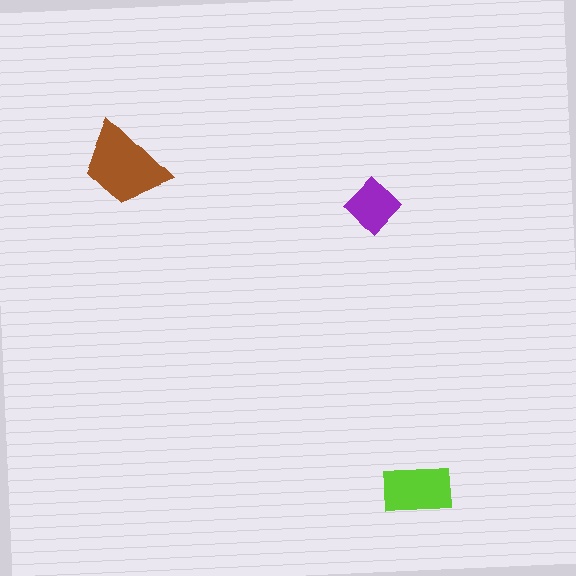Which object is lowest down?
The lime rectangle is bottommost.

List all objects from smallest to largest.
The purple diamond, the lime rectangle, the brown trapezoid.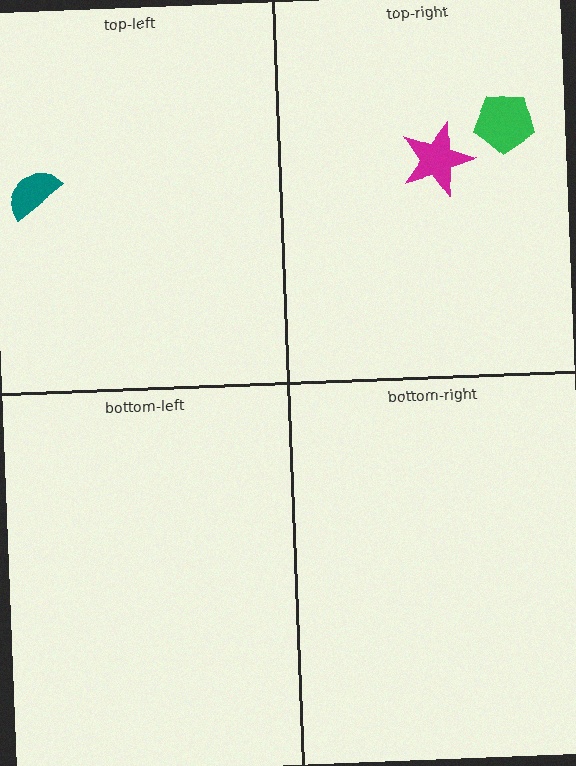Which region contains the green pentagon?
The top-right region.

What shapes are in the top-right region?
The green pentagon, the magenta star.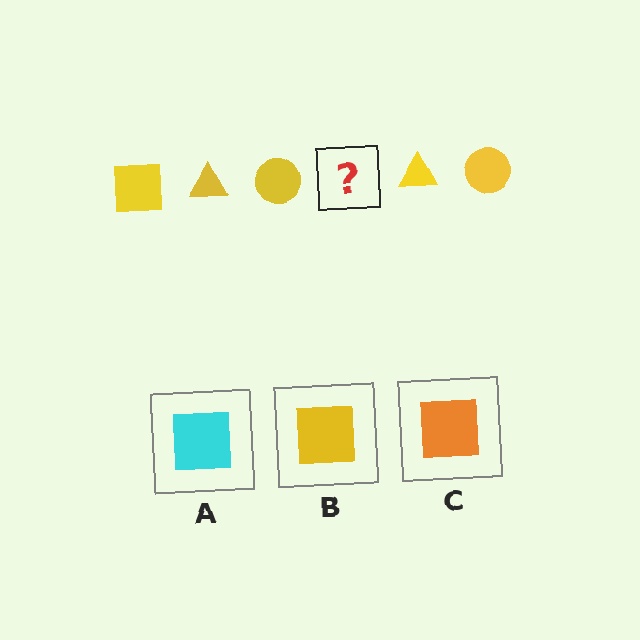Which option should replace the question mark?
Option B.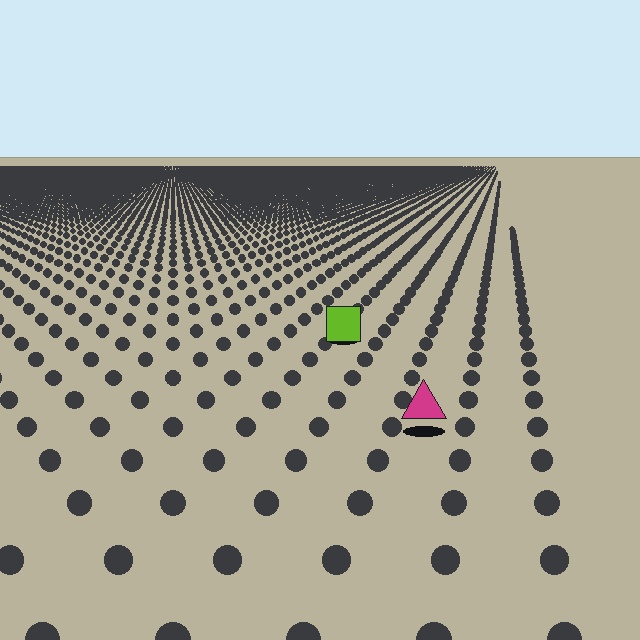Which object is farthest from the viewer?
The lime square is farthest from the viewer. It appears smaller and the ground texture around it is denser.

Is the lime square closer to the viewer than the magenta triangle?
No. The magenta triangle is closer — you can tell from the texture gradient: the ground texture is coarser near it.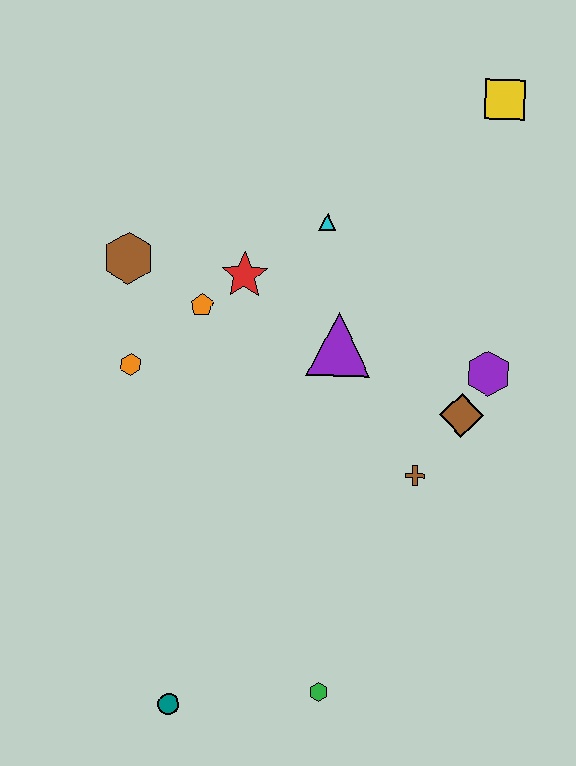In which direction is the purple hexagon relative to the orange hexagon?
The purple hexagon is to the right of the orange hexagon.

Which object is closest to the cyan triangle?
The red star is closest to the cyan triangle.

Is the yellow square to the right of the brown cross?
Yes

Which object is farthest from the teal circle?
The yellow square is farthest from the teal circle.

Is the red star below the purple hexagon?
No